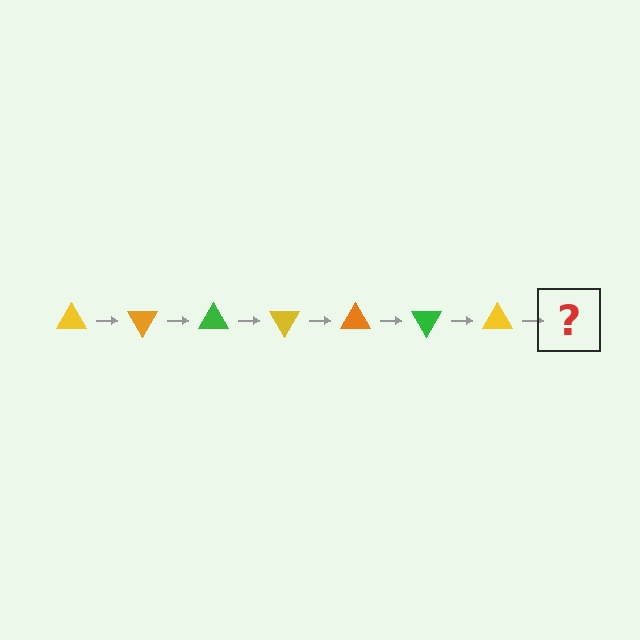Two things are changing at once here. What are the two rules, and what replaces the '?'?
The two rules are that it rotates 60 degrees each step and the color cycles through yellow, orange, and green. The '?' should be an orange triangle, rotated 420 degrees from the start.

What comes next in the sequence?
The next element should be an orange triangle, rotated 420 degrees from the start.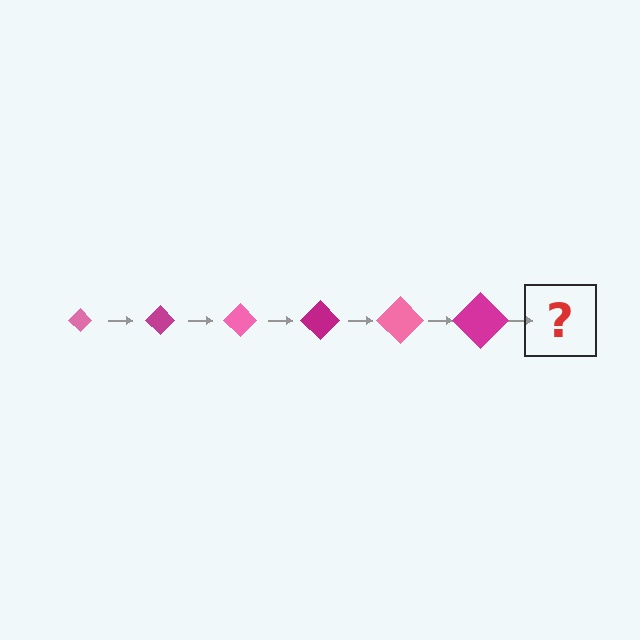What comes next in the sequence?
The next element should be a pink diamond, larger than the previous one.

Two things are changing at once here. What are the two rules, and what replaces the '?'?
The two rules are that the diamond grows larger each step and the color cycles through pink and magenta. The '?' should be a pink diamond, larger than the previous one.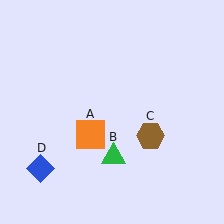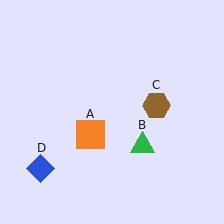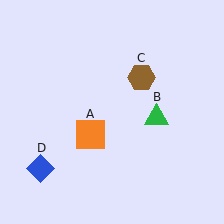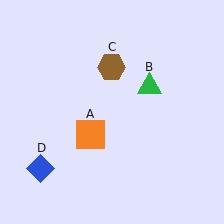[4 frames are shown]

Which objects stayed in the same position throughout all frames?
Orange square (object A) and blue diamond (object D) remained stationary.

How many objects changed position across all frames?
2 objects changed position: green triangle (object B), brown hexagon (object C).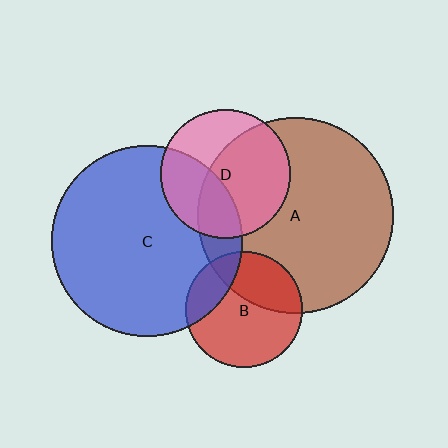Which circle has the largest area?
Circle A (brown).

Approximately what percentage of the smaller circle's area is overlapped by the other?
Approximately 35%.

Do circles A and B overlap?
Yes.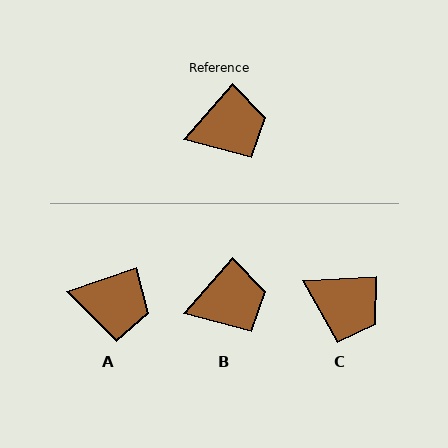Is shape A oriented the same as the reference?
No, it is off by about 30 degrees.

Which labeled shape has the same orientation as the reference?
B.